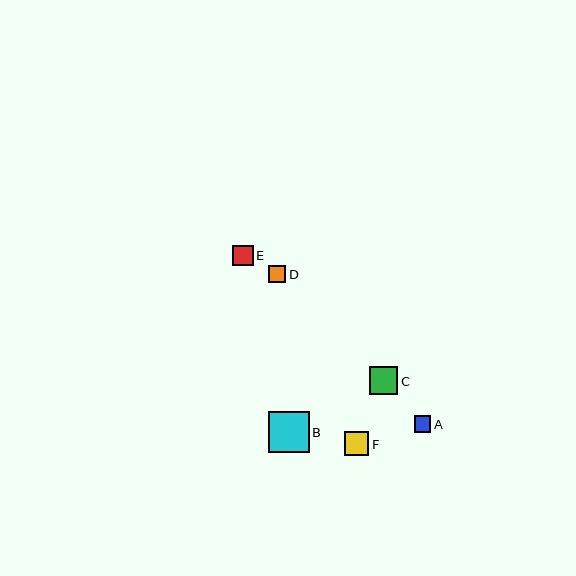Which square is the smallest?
Square A is the smallest with a size of approximately 16 pixels.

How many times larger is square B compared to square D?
Square B is approximately 2.4 times the size of square D.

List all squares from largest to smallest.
From largest to smallest: B, C, F, E, D, A.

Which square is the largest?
Square B is the largest with a size of approximately 41 pixels.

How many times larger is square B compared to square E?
Square B is approximately 2.0 times the size of square E.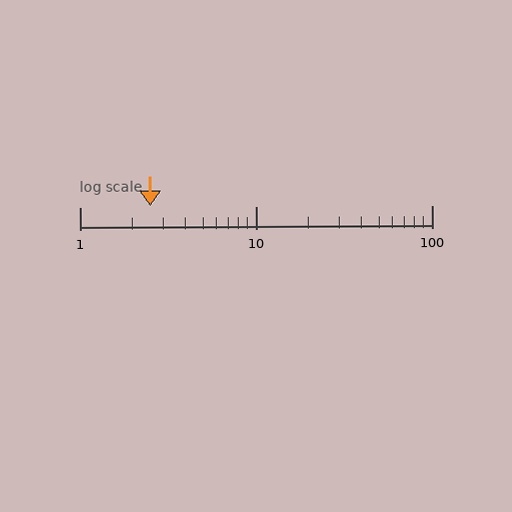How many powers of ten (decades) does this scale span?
The scale spans 2 decades, from 1 to 100.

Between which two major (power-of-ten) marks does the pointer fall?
The pointer is between 1 and 10.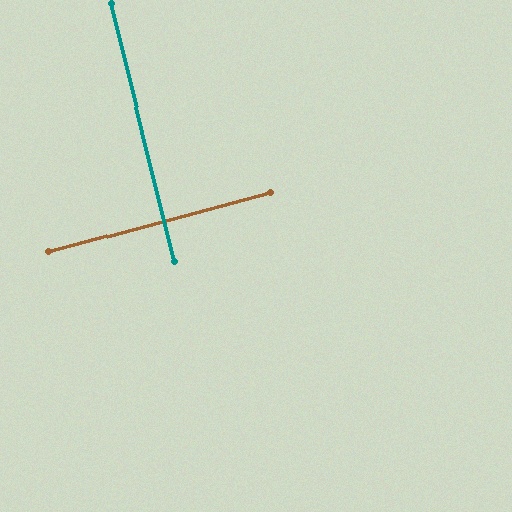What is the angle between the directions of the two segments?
Approximately 89 degrees.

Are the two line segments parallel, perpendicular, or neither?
Perpendicular — they meet at approximately 89°.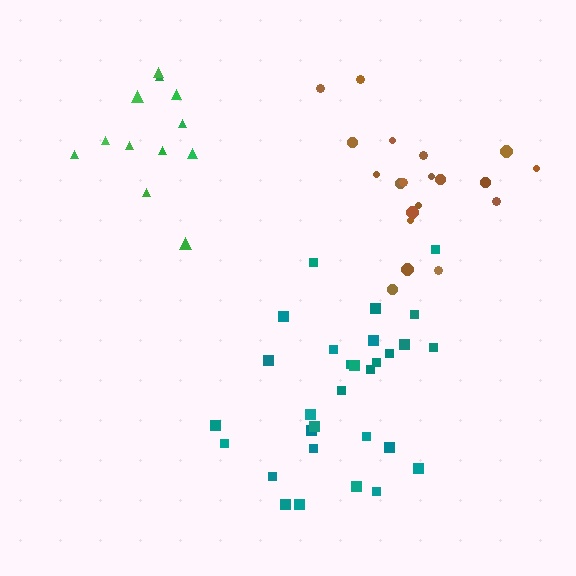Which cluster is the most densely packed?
Green.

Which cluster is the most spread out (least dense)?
Brown.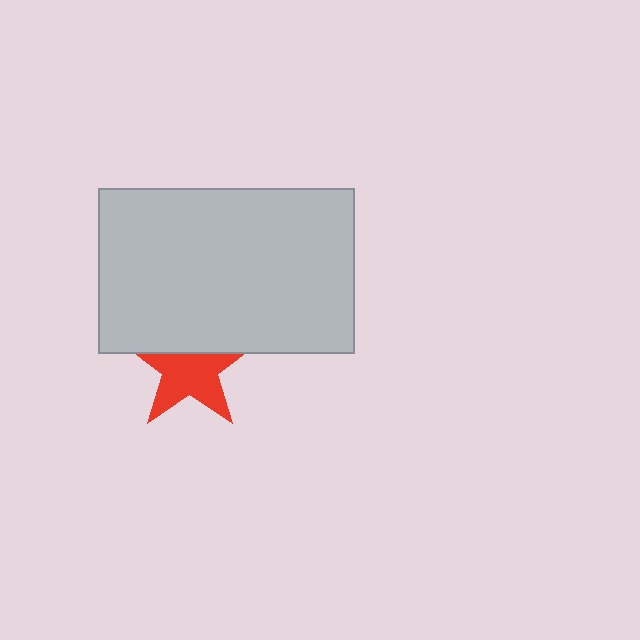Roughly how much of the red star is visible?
Most of it is visible (roughly 65%).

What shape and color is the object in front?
The object in front is a light gray rectangle.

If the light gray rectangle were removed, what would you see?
You would see the complete red star.